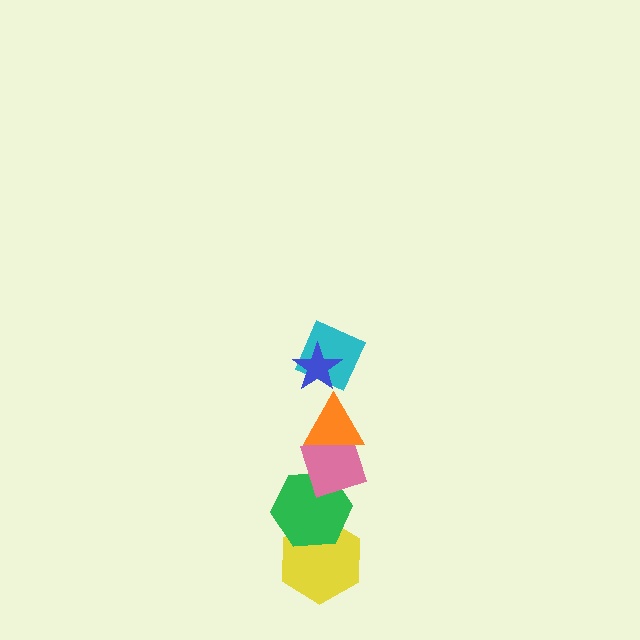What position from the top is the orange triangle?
The orange triangle is 3rd from the top.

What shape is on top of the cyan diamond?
The blue star is on top of the cyan diamond.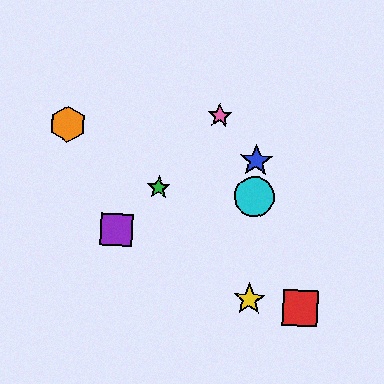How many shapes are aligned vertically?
3 shapes (the blue star, the yellow star, the cyan circle) are aligned vertically.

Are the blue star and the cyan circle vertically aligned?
Yes, both are at x≈256.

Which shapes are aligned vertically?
The blue star, the yellow star, the cyan circle are aligned vertically.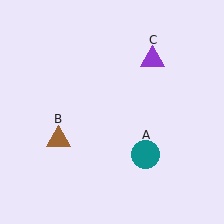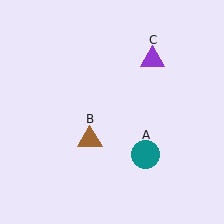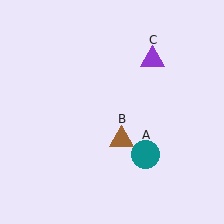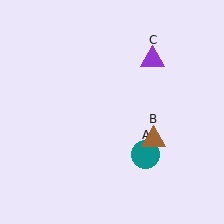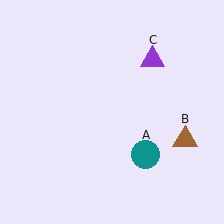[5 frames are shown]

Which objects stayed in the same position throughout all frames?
Teal circle (object A) and purple triangle (object C) remained stationary.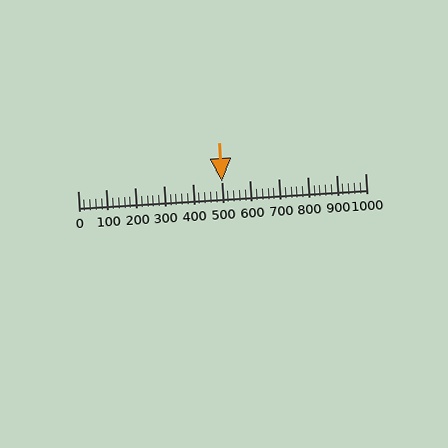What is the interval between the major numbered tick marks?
The major tick marks are spaced 100 units apart.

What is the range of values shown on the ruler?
The ruler shows values from 0 to 1000.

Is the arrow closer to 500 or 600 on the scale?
The arrow is closer to 500.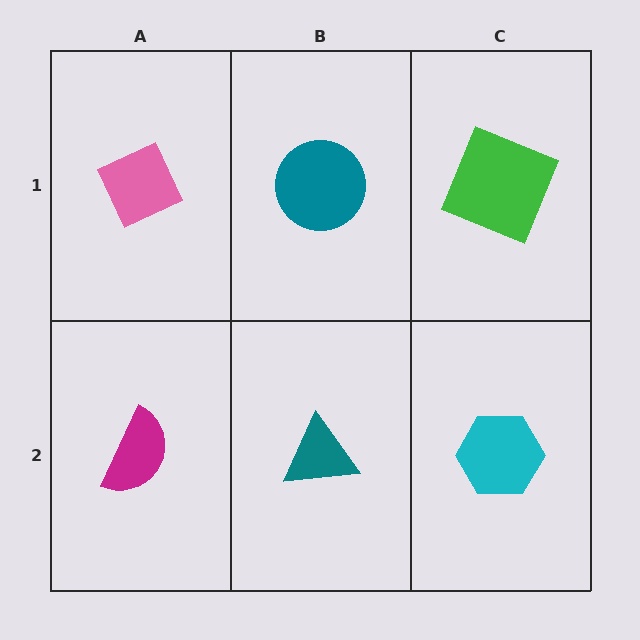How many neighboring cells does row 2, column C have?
2.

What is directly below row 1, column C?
A cyan hexagon.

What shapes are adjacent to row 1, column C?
A cyan hexagon (row 2, column C), a teal circle (row 1, column B).